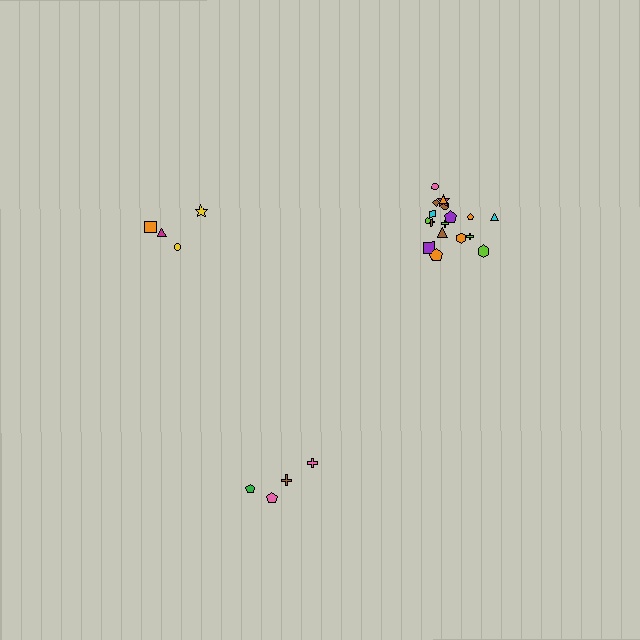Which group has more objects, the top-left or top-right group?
The top-right group.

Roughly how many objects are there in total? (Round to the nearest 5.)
Roughly 25 objects in total.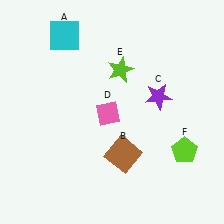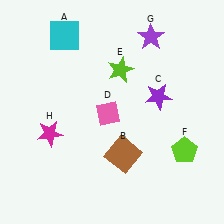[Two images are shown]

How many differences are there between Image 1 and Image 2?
There are 2 differences between the two images.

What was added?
A purple star (G), a magenta star (H) were added in Image 2.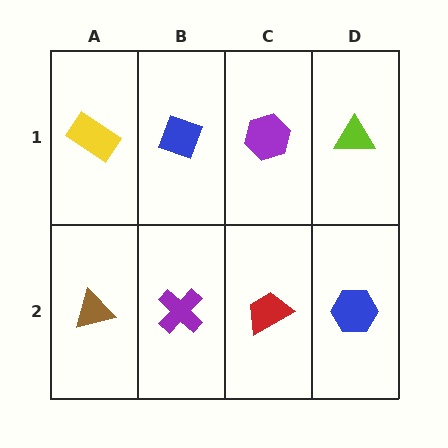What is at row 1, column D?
A lime triangle.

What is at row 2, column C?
A red trapezoid.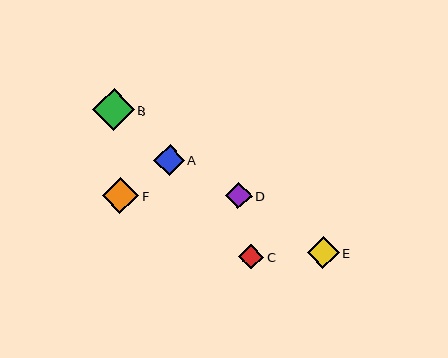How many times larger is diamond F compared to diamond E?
Diamond F is approximately 1.1 times the size of diamond E.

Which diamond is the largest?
Diamond B is the largest with a size of approximately 42 pixels.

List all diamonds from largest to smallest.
From largest to smallest: B, F, E, A, D, C.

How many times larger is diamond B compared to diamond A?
Diamond B is approximately 1.4 times the size of diamond A.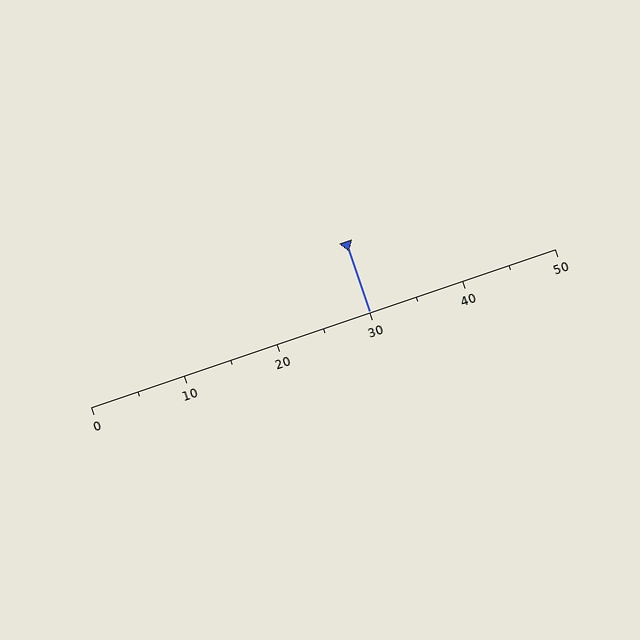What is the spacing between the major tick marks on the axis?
The major ticks are spaced 10 apart.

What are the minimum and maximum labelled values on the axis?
The axis runs from 0 to 50.